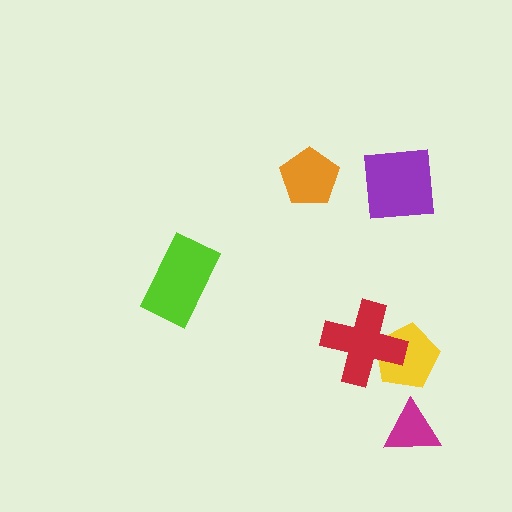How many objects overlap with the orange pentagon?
0 objects overlap with the orange pentagon.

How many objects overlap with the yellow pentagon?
1 object overlaps with the yellow pentagon.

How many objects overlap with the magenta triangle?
0 objects overlap with the magenta triangle.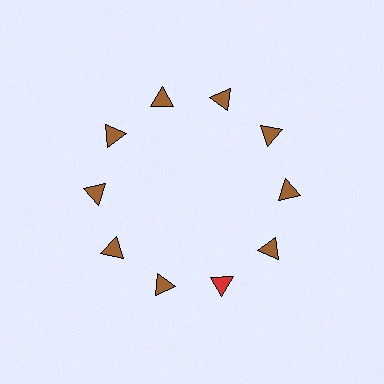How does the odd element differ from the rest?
It has a different color: red instead of brown.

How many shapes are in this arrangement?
There are 10 shapes arranged in a ring pattern.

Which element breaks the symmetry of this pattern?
The red triangle at roughly the 5 o'clock position breaks the symmetry. All other shapes are brown triangles.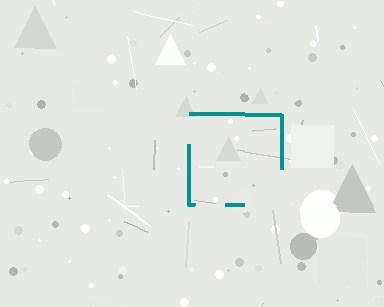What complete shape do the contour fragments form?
The contour fragments form a square.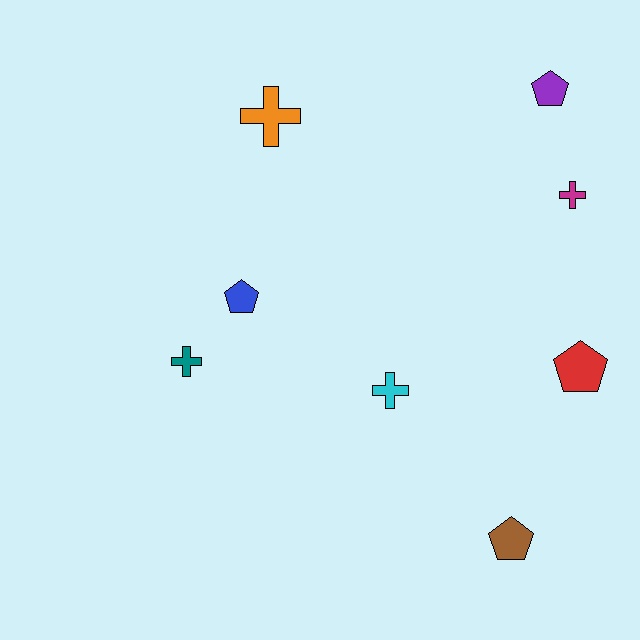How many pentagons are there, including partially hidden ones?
There are 4 pentagons.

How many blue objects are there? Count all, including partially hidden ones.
There is 1 blue object.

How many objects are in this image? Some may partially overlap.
There are 8 objects.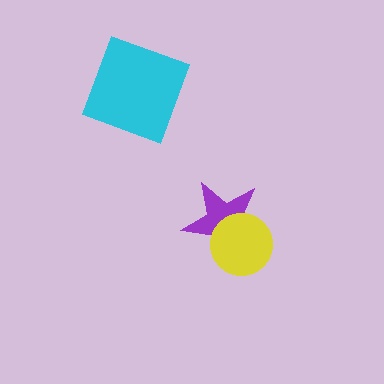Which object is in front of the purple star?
The yellow circle is in front of the purple star.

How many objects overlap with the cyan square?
0 objects overlap with the cyan square.